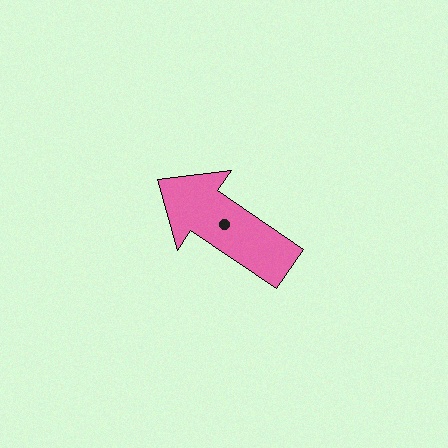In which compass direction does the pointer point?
Northwest.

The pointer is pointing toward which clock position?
Roughly 10 o'clock.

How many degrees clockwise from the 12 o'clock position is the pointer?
Approximately 304 degrees.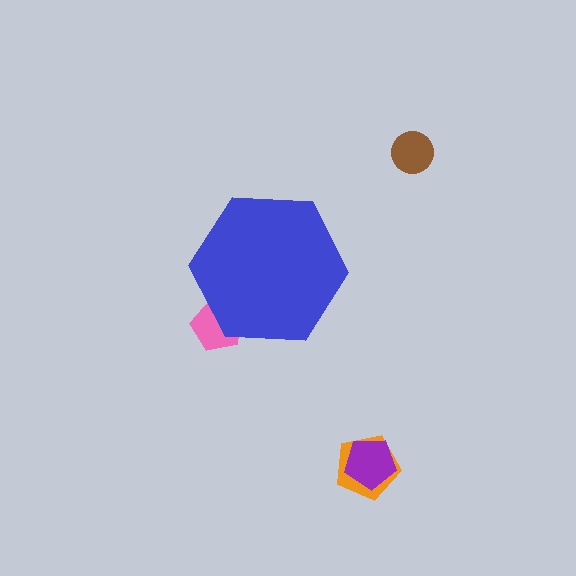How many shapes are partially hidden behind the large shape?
1 shape is partially hidden.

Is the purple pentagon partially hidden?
No, the purple pentagon is fully visible.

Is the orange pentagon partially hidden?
No, the orange pentagon is fully visible.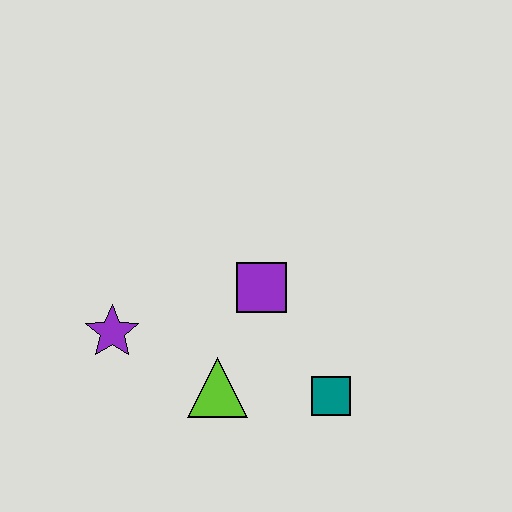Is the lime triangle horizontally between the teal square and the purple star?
Yes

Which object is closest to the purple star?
The lime triangle is closest to the purple star.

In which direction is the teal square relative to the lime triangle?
The teal square is to the right of the lime triangle.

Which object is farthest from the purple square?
The purple star is farthest from the purple square.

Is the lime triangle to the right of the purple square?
No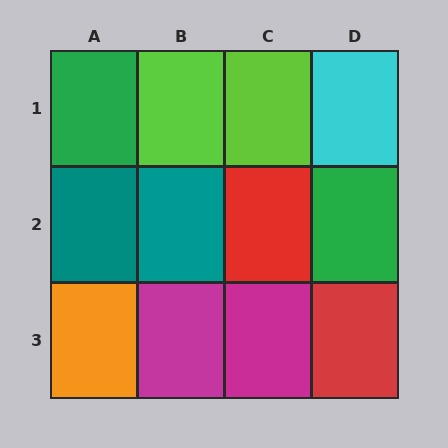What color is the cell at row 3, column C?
Magenta.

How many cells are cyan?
1 cell is cyan.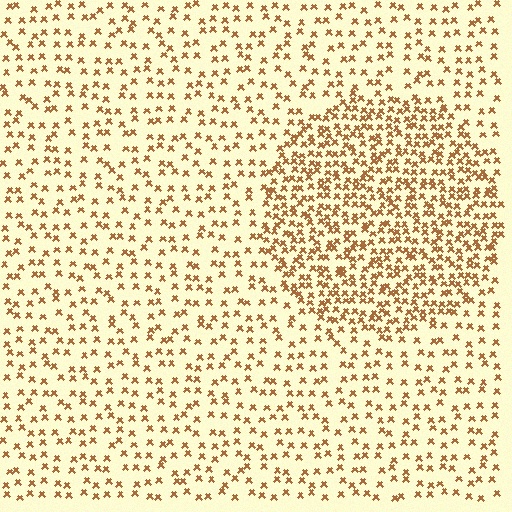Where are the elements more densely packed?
The elements are more densely packed inside the circle boundary.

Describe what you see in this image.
The image contains small brown elements arranged at two different densities. A circle-shaped region is visible where the elements are more densely packed than the surrounding area.